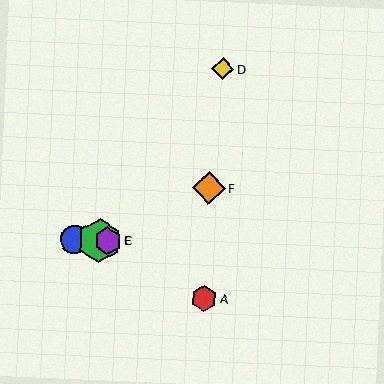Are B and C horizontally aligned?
Yes, both are at y≈239.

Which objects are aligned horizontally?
Objects B, C, E are aligned horizontally.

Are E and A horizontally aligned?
No, E is at y≈241 and A is at y≈298.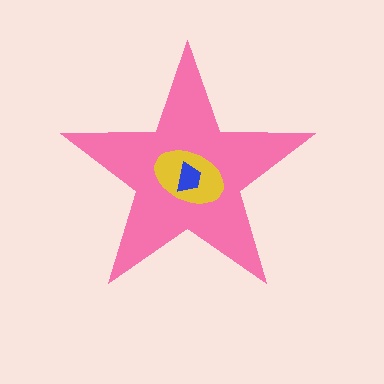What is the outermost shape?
The pink star.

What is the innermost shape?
The blue trapezoid.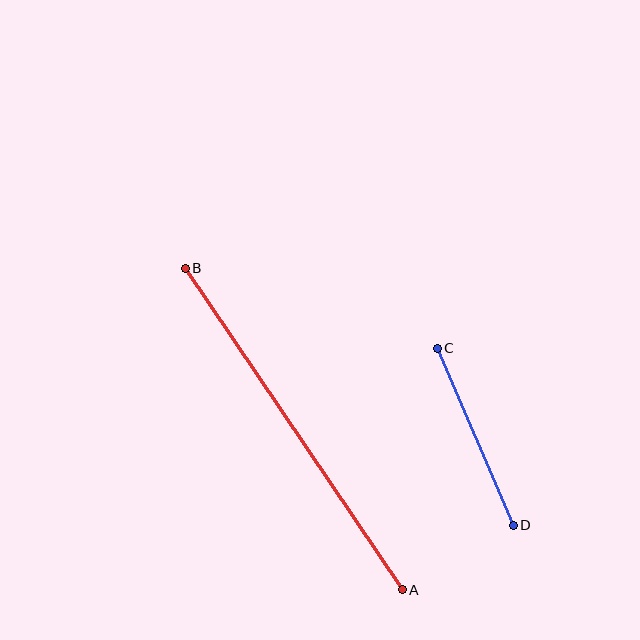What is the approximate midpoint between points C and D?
The midpoint is at approximately (475, 437) pixels.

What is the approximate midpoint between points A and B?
The midpoint is at approximately (294, 429) pixels.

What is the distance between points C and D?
The distance is approximately 192 pixels.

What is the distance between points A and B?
The distance is approximately 388 pixels.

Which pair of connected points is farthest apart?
Points A and B are farthest apart.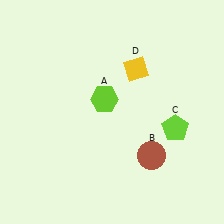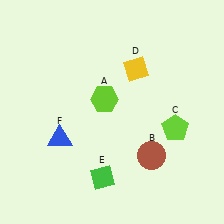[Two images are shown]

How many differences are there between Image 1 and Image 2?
There are 2 differences between the two images.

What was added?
A green diamond (E), a blue triangle (F) were added in Image 2.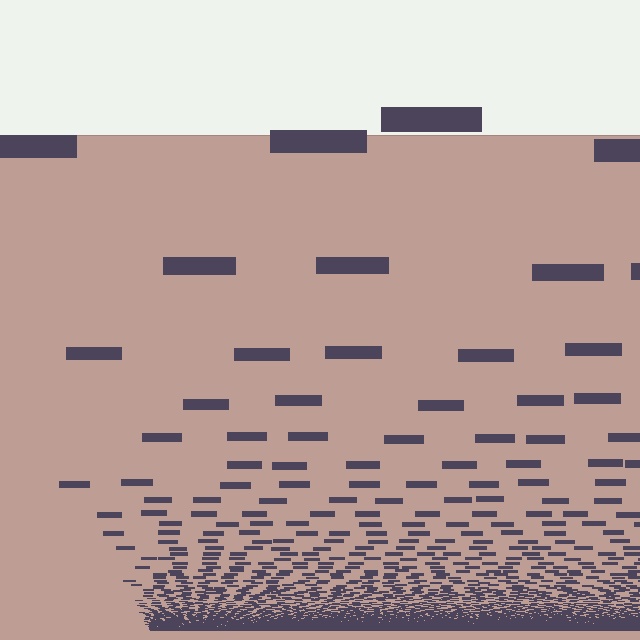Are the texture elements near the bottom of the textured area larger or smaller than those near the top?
Smaller. The gradient is inverted — elements near the bottom are smaller and denser.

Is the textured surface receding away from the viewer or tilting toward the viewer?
The surface appears to tilt toward the viewer. Texture elements get larger and sparser toward the top.